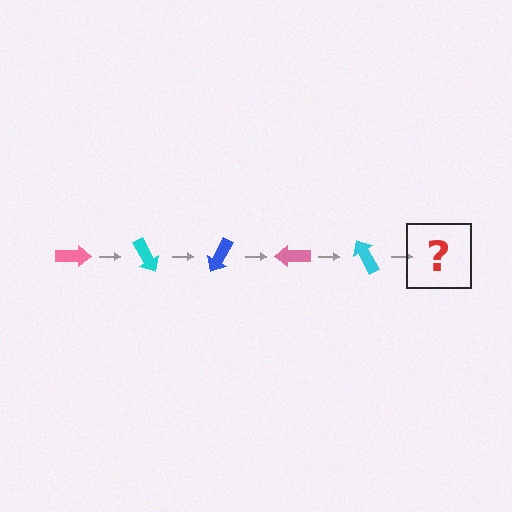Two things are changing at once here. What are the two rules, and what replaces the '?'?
The two rules are that it rotates 60 degrees each step and the color cycles through pink, cyan, and blue. The '?' should be a blue arrow, rotated 300 degrees from the start.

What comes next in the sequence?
The next element should be a blue arrow, rotated 300 degrees from the start.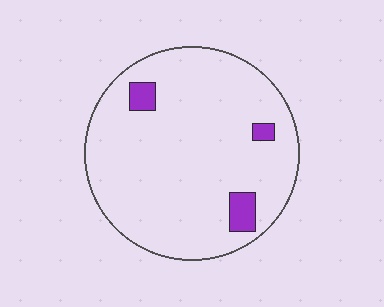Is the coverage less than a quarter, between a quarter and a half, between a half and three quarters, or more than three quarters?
Less than a quarter.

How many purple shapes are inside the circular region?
3.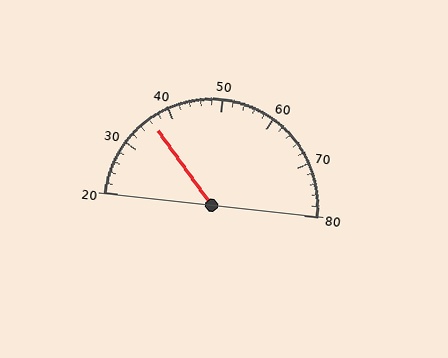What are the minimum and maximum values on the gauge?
The gauge ranges from 20 to 80.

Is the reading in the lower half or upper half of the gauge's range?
The reading is in the lower half of the range (20 to 80).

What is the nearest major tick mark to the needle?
The nearest major tick mark is 40.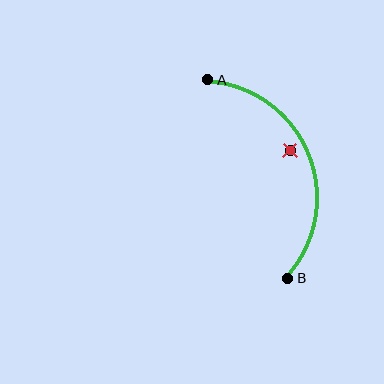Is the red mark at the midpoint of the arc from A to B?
No — the red mark does not lie on the arc at all. It sits slightly inside the curve.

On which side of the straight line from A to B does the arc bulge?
The arc bulges to the right of the straight line connecting A and B.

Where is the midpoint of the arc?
The arc midpoint is the point on the curve farthest from the straight line joining A and B. It sits to the right of that line.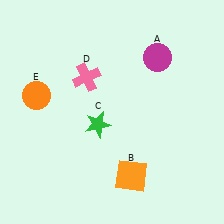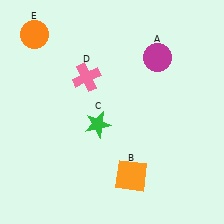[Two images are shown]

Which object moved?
The orange circle (E) moved up.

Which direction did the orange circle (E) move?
The orange circle (E) moved up.